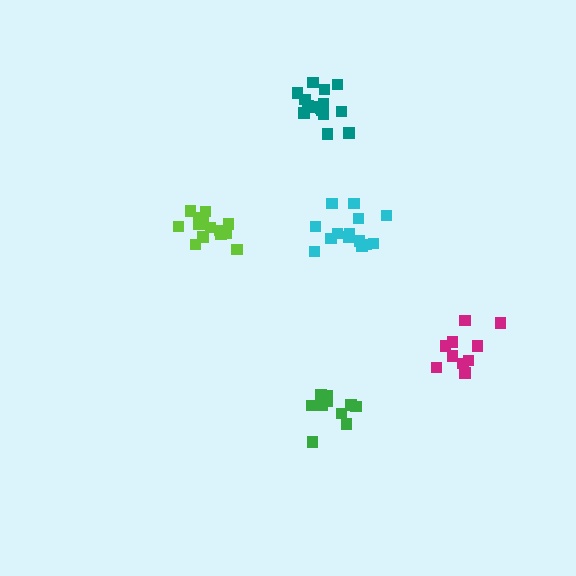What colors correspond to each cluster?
The clusters are colored: green, cyan, magenta, lime, teal.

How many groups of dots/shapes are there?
There are 5 groups.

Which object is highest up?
The teal cluster is topmost.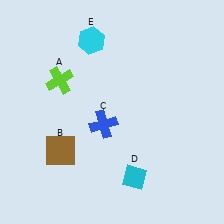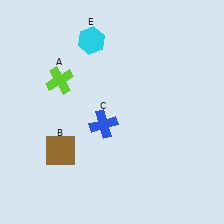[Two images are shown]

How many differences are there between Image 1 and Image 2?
There is 1 difference between the two images.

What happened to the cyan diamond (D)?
The cyan diamond (D) was removed in Image 2. It was in the bottom-right area of Image 1.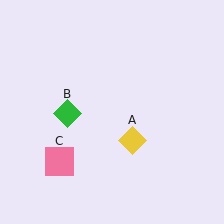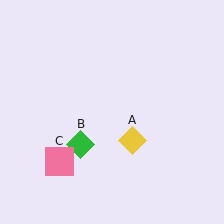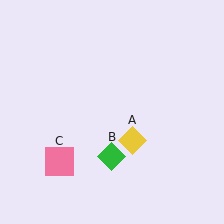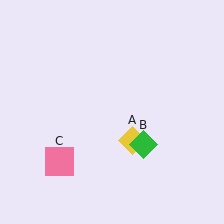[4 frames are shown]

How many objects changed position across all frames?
1 object changed position: green diamond (object B).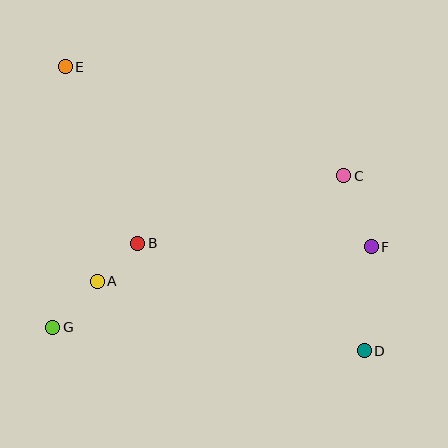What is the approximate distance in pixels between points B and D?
The distance between B and D is approximately 251 pixels.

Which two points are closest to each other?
Points A and B are closest to each other.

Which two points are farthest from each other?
Points D and E are farthest from each other.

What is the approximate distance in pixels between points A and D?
The distance between A and D is approximately 276 pixels.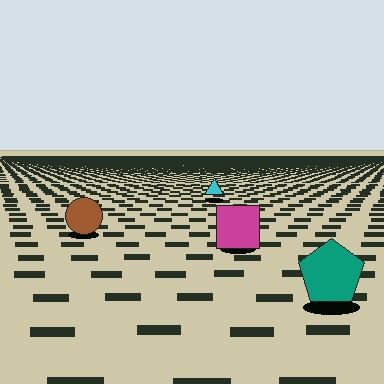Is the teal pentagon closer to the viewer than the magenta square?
Yes. The teal pentagon is closer — you can tell from the texture gradient: the ground texture is coarser near it.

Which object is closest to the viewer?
The teal pentagon is closest. The texture marks near it are larger and more spread out.